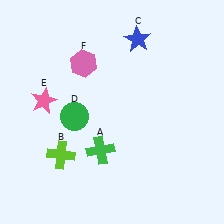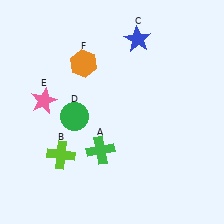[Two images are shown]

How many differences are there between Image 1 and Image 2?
There is 1 difference between the two images.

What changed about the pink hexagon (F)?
In Image 1, F is pink. In Image 2, it changed to orange.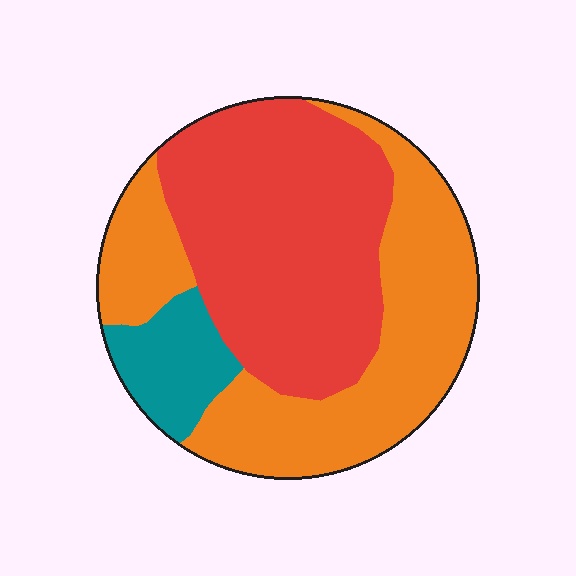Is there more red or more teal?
Red.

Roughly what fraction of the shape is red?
Red covers 46% of the shape.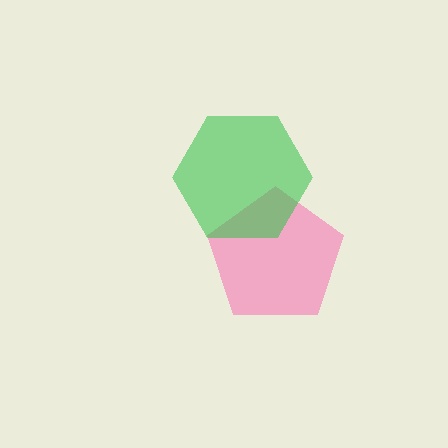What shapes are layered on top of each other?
The layered shapes are: a pink pentagon, a green hexagon.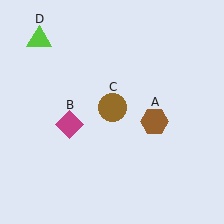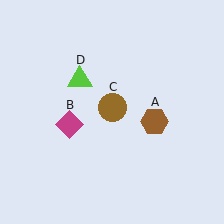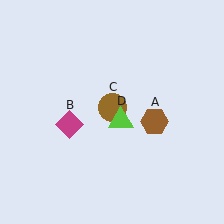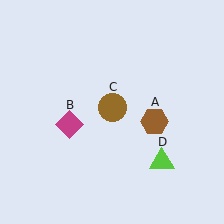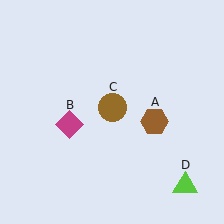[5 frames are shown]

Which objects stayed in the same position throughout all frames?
Brown hexagon (object A) and magenta diamond (object B) and brown circle (object C) remained stationary.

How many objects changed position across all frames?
1 object changed position: lime triangle (object D).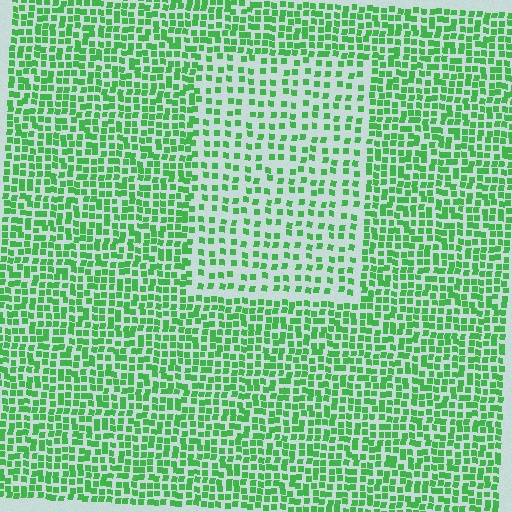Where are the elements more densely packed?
The elements are more densely packed outside the rectangle boundary.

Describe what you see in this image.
The image contains small green elements arranged at two different densities. A rectangle-shaped region is visible where the elements are less densely packed than the surrounding area.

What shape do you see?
I see a rectangle.